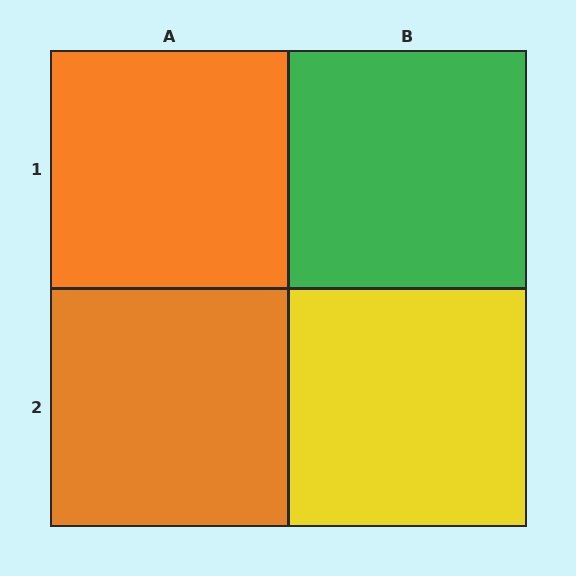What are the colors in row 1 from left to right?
Orange, green.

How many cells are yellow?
1 cell is yellow.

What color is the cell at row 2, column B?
Yellow.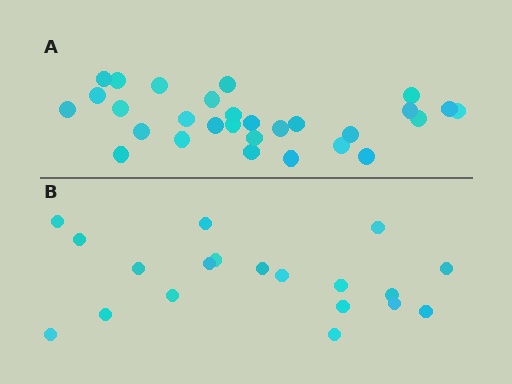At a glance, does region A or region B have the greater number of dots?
Region A (the top region) has more dots.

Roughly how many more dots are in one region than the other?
Region A has roughly 10 or so more dots than region B.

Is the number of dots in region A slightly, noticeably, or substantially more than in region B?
Region A has substantially more. The ratio is roughly 1.5 to 1.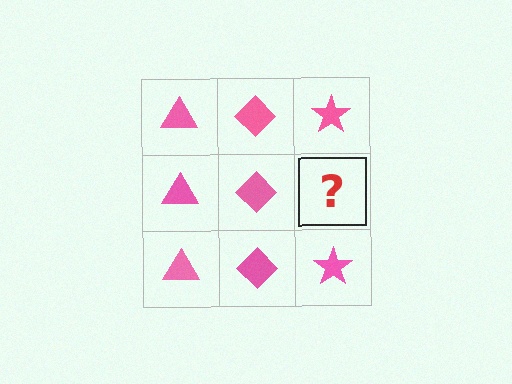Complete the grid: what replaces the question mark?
The question mark should be replaced with a pink star.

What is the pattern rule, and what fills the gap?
The rule is that each column has a consistent shape. The gap should be filled with a pink star.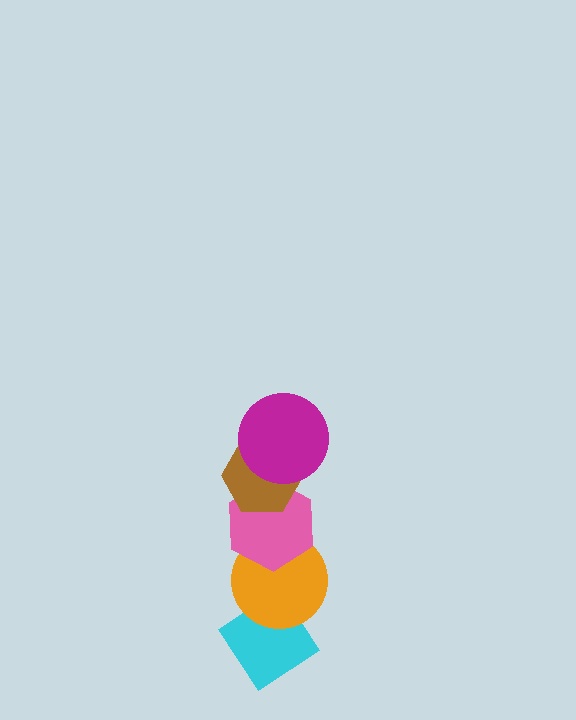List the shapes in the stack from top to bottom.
From top to bottom: the magenta circle, the brown hexagon, the pink hexagon, the orange circle, the cyan diamond.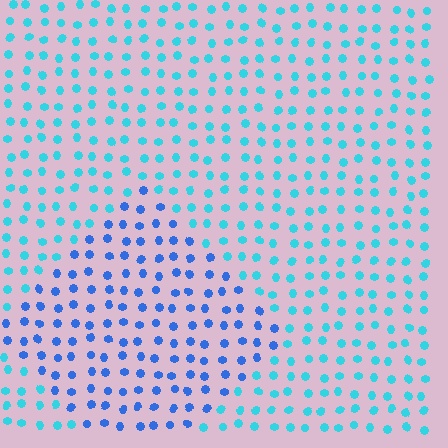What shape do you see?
I see a diamond.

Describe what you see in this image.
The image is filled with small cyan elements in a uniform arrangement. A diamond-shaped region is visible where the elements are tinted to a slightly different hue, forming a subtle color boundary.